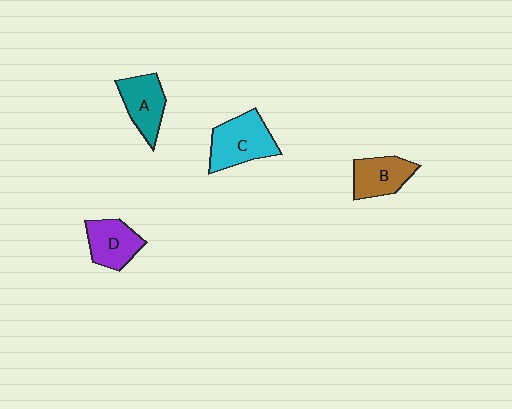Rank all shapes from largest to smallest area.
From largest to smallest: C (cyan), A (teal), D (purple), B (brown).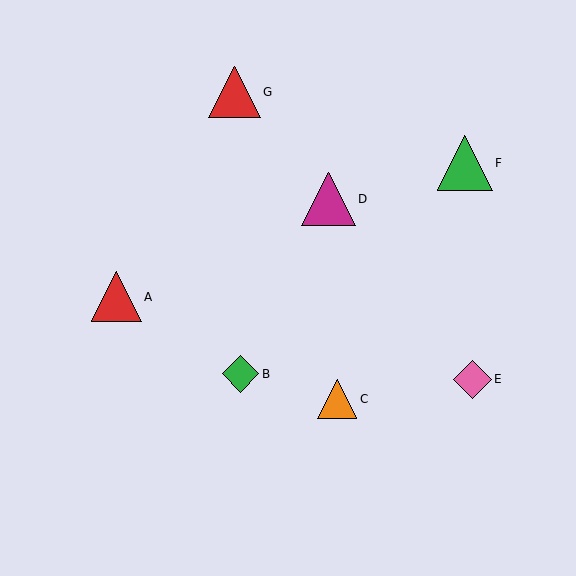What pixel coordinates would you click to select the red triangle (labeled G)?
Click at (234, 92) to select the red triangle G.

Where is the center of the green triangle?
The center of the green triangle is at (465, 163).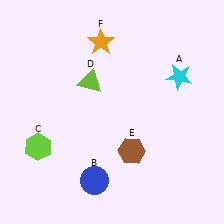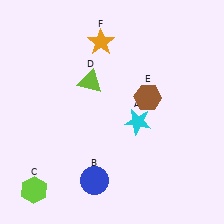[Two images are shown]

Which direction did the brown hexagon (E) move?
The brown hexagon (E) moved up.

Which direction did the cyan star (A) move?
The cyan star (A) moved down.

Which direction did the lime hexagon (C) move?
The lime hexagon (C) moved down.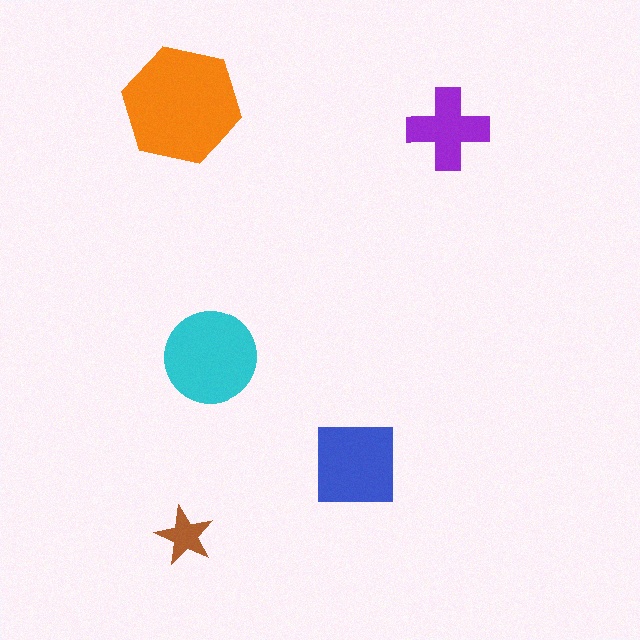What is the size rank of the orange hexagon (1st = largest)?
1st.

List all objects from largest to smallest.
The orange hexagon, the cyan circle, the blue square, the purple cross, the brown star.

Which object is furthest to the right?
The purple cross is rightmost.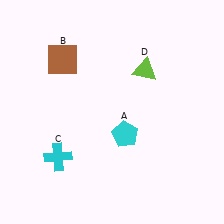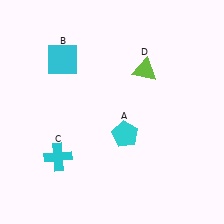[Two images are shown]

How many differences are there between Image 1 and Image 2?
There is 1 difference between the two images.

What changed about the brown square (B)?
In Image 1, B is brown. In Image 2, it changed to cyan.